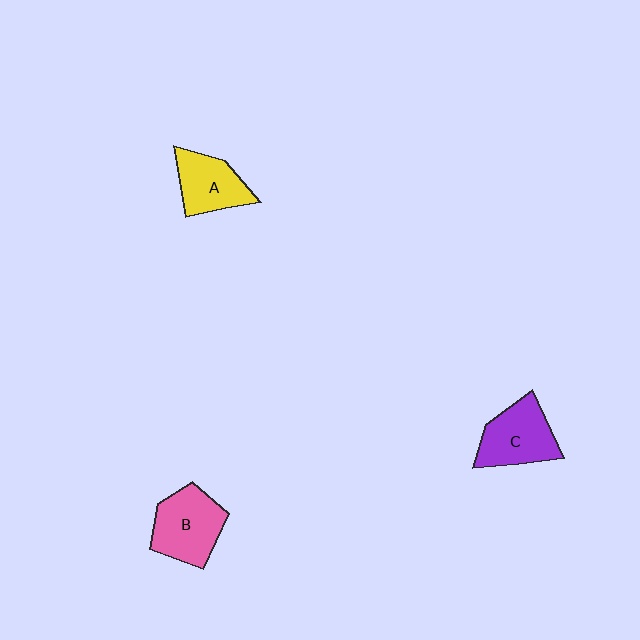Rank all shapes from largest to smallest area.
From largest to smallest: B (pink), C (purple), A (yellow).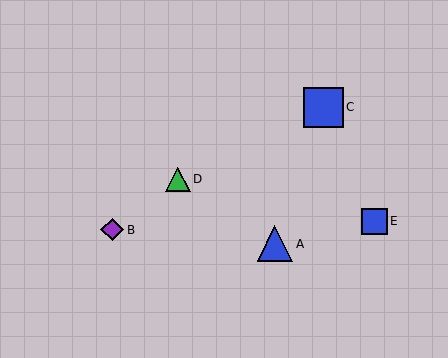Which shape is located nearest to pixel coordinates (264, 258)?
The blue triangle (labeled A) at (275, 244) is nearest to that location.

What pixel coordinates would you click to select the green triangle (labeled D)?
Click at (178, 179) to select the green triangle D.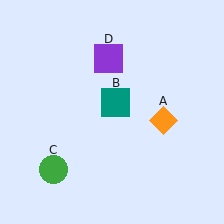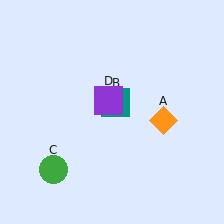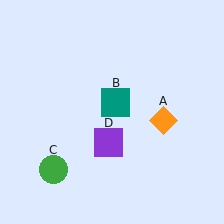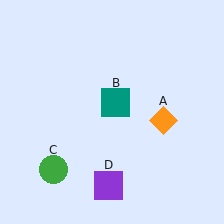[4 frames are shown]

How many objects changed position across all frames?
1 object changed position: purple square (object D).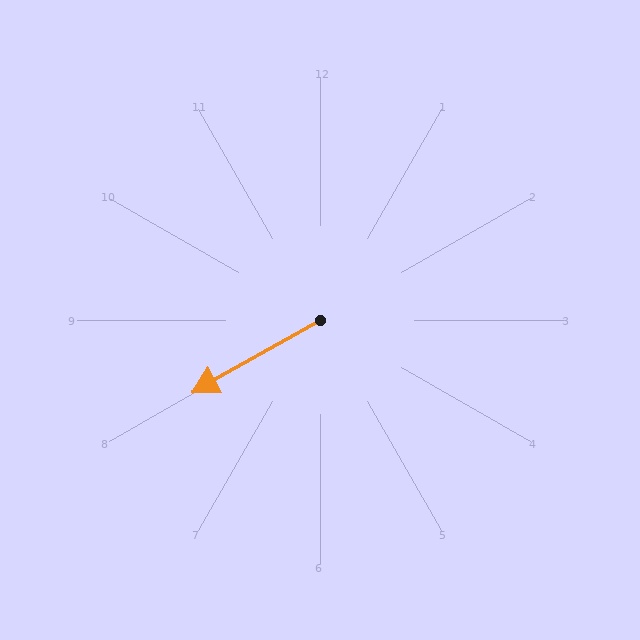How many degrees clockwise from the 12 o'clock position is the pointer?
Approximately 241 degrees.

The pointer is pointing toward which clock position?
Roughly 8 o'clock.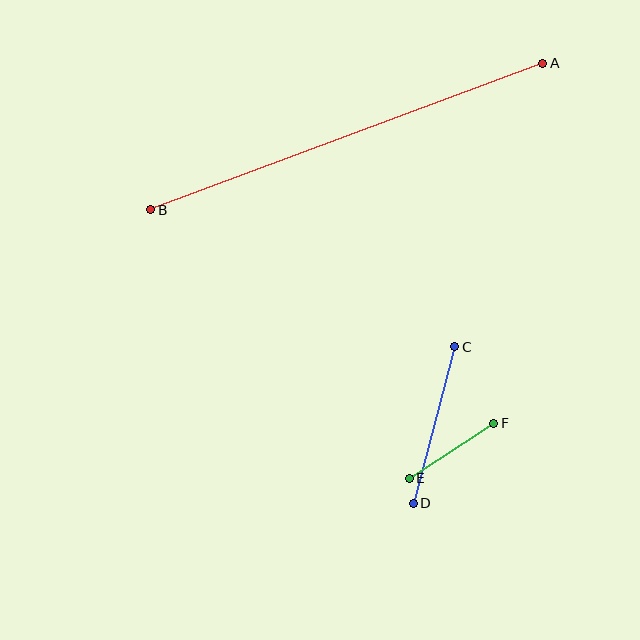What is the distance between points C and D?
The distance is approximately 162 pixels.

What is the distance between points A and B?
The distance is approximately 419 pixels.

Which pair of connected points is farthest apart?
Points A and B are farthest apart.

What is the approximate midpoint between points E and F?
The midpoint is at approximately (452, 451) pixels.